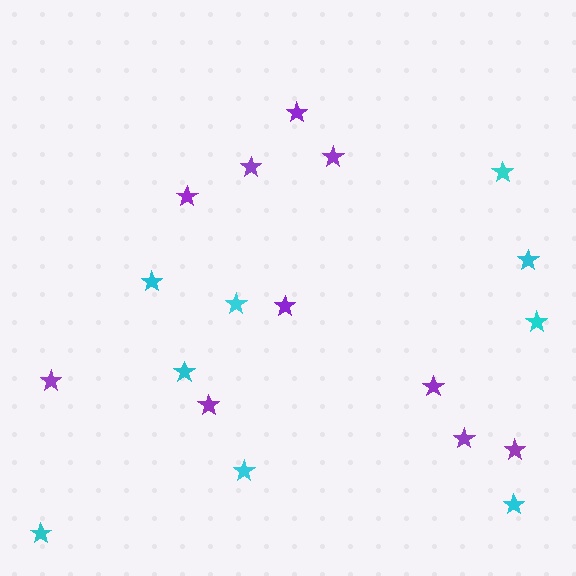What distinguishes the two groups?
There are 2 groups: one group of cyan stars (9) and one group of purple stars (10).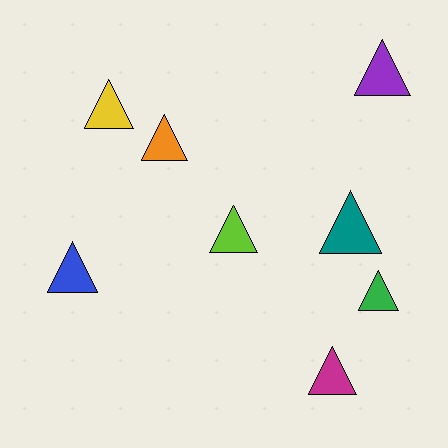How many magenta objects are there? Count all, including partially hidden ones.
There is 1 magenta object.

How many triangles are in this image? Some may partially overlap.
There are 8 triangles.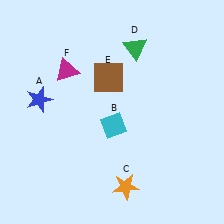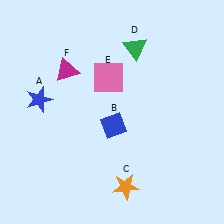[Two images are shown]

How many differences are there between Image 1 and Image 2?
There are 2 differences between the two images.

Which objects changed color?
B changed from cyan to blue. E changed from brown to pink.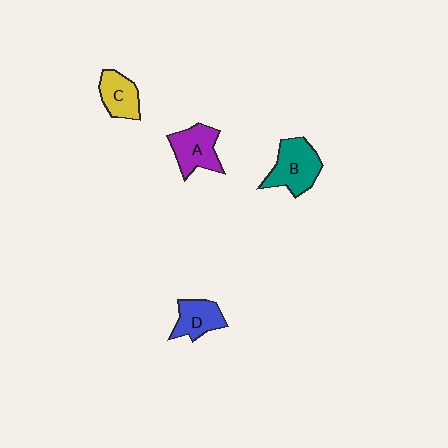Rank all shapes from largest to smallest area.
From largest to smallest: B (teal), A (purple), D (blue), C (yellow).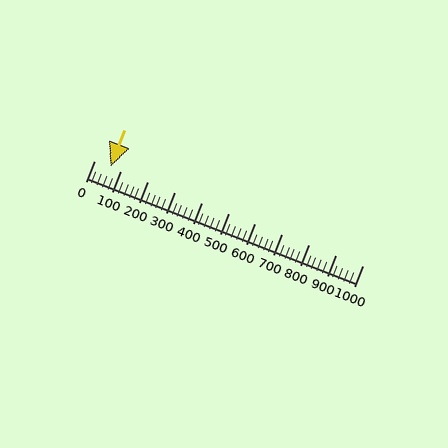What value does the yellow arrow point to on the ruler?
The yellow arrow points to approximately 60.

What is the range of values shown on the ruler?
The ruler shows values from 0 to 1000.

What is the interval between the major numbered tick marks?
The major tick marks are spaced 100 units apart.